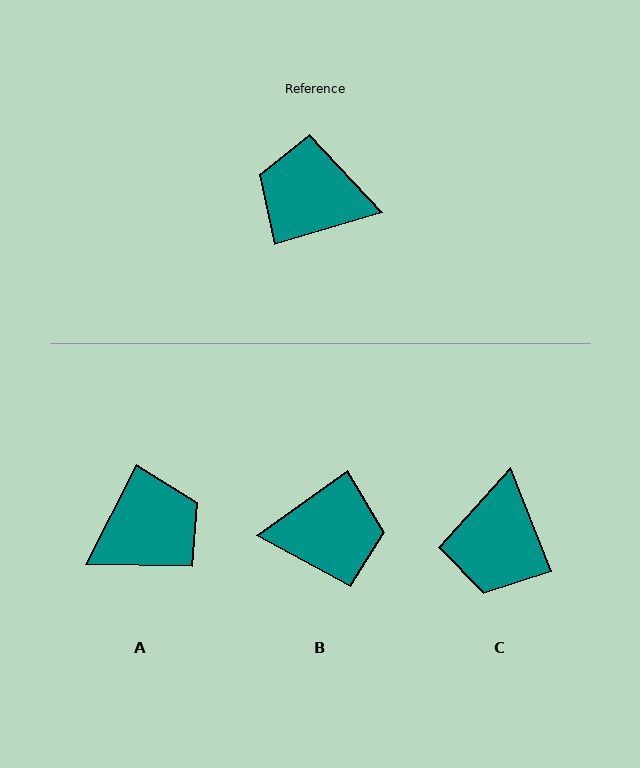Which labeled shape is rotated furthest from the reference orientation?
B, about 161 degrees away.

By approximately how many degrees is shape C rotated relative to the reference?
Approximately 95 degrees counter-clockwise.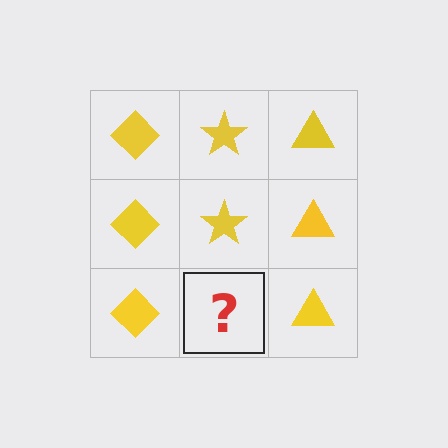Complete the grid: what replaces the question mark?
The question mark should be replaced with a yellow star.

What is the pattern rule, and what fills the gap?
The rule is that each column has a consistent shape. The gap should be filled with a yellow star.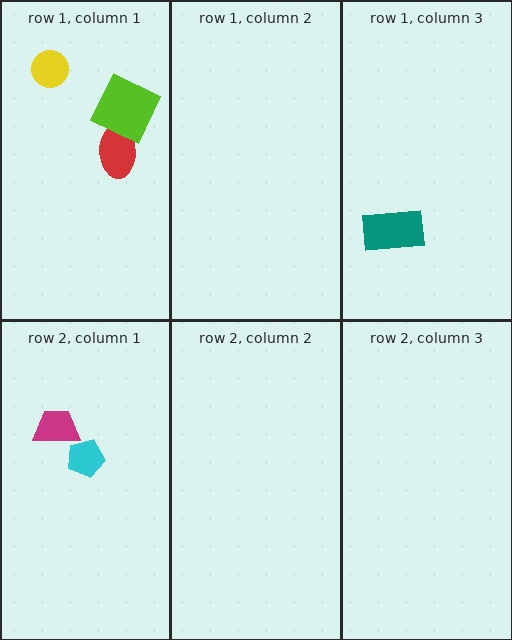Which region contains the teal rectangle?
The row 1, column 3 region.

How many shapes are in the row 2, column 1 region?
2.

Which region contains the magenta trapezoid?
The row 2, column 1 region.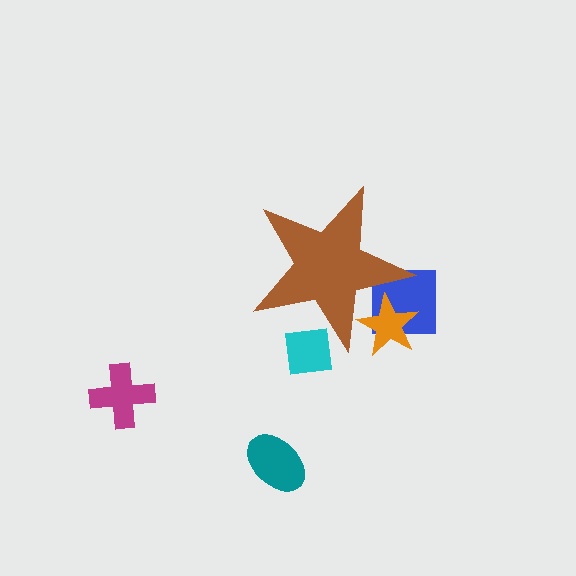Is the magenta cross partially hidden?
No, the magenta cross is fully visible.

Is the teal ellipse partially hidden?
No, the teal ellipse is fully visible.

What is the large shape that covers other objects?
A brown star.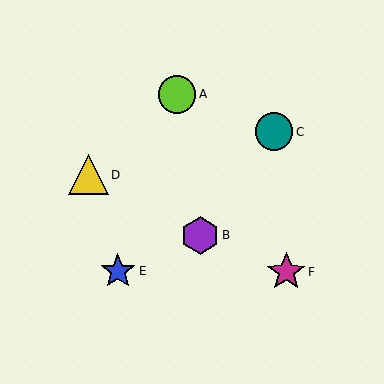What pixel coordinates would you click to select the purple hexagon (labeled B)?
Click at (200, 235) to select the purple hexagon B.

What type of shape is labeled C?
Shape C is a teal circle.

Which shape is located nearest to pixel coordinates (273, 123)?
The teal circle (labeled C) at (274, 132) is nearest to that location.